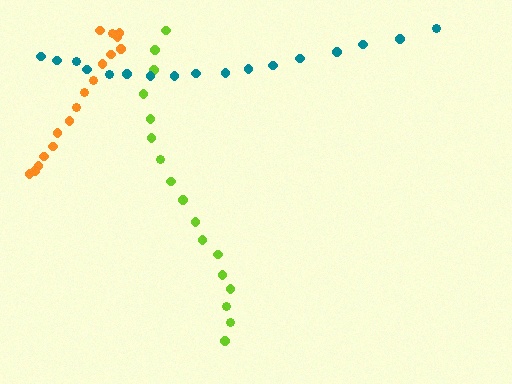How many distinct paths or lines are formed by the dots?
There are 3 distinct paths.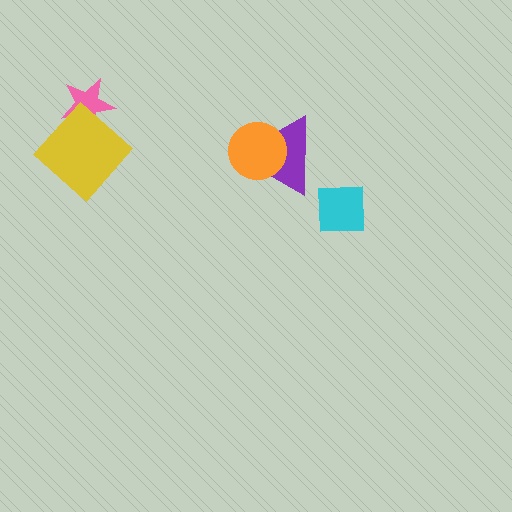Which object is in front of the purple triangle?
The orange circle is in front of the purple triangle.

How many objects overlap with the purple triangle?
1 object overlaps with the purple triangle.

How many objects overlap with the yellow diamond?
1 object overlaps with the yellow diamond.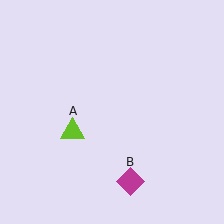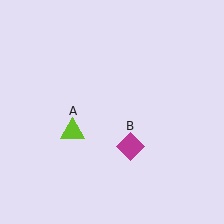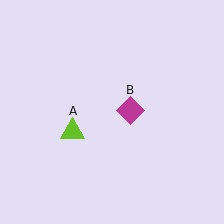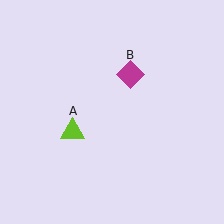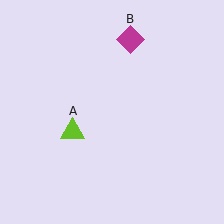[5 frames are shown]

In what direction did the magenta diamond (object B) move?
The magenta diamond (object B) moved up.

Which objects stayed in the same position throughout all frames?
Lime triangle (object A) remained stationary.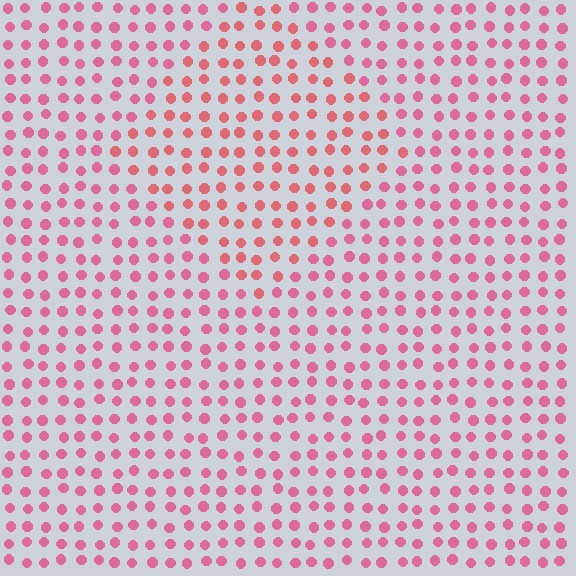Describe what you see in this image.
The image is filled with small pink elements in a uniform arrangement. A diamond-shaped region is visible where the elements are tinted to a slightly different hue, forming a subtle color boundary.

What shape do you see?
I see a diamond.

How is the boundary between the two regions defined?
The boundary is defined purely by a slight shift in hue (about 22 degrees). Spacing, size, and orientation are identical on both sides.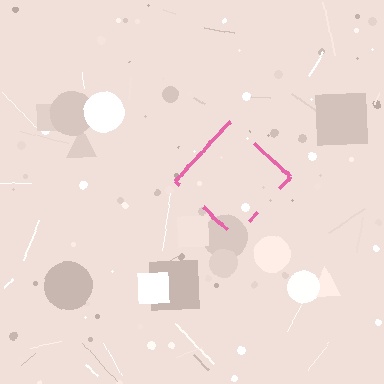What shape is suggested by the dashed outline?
The dashed outline suggests a diamond.